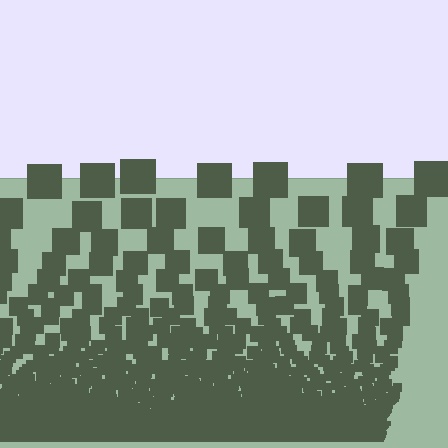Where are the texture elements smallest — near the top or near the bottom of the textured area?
Near the bottom.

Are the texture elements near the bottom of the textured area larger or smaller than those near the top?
Smaller. The gradient is inverted — elements near the bottom are smaller and denser.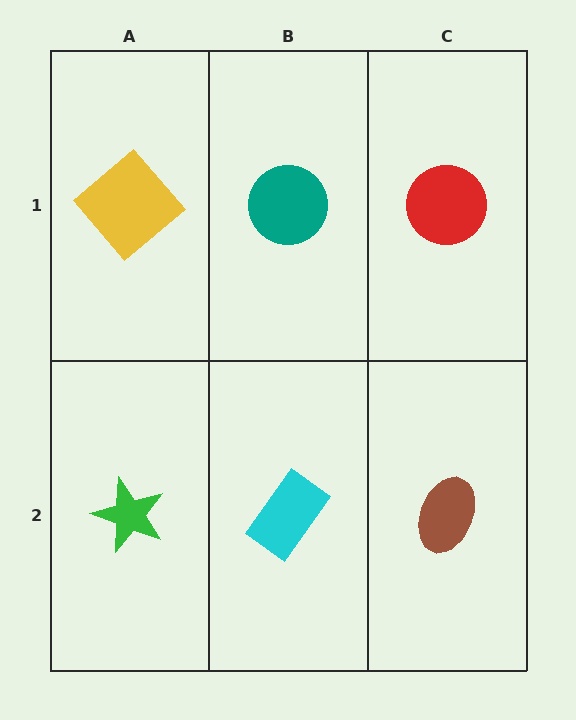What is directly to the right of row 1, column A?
A teal circle.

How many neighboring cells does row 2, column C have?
2.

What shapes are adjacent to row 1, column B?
A cyan rectangle (row 2, column B), a yellow diamond (row 1, column A), a red circle (row 1, column C).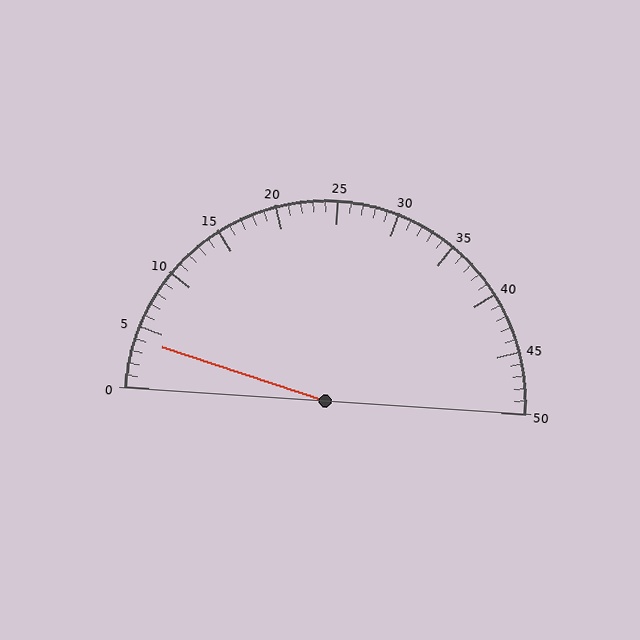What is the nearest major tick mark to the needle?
The nearest major tick mark is 5.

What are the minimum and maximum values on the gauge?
The gauge ranges from 0 to 50.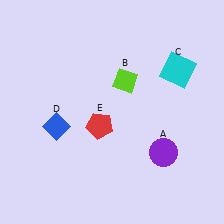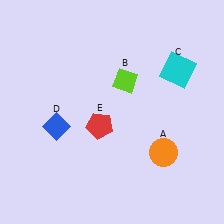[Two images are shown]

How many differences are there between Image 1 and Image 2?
There is 1 difference between the two images.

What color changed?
The circle (A) changed from purple in Image 1 to orange in Image 2.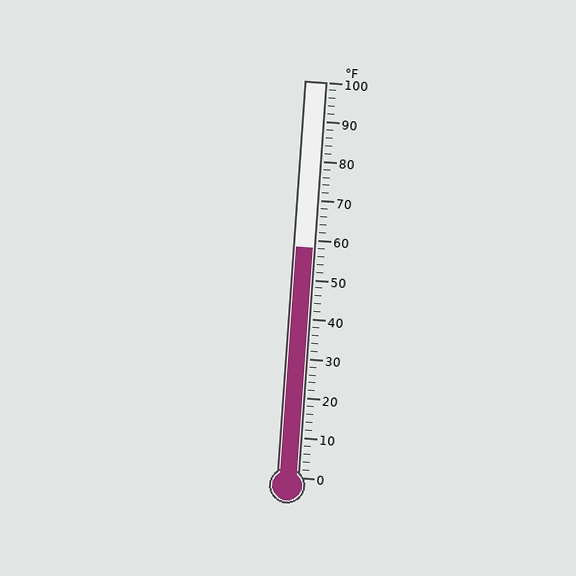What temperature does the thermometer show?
The thermometer shows approximately 58°F.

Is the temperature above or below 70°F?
The temperature is below 70°F.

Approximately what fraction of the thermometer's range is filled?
The thermometer is filled to approximately 60% of its range.